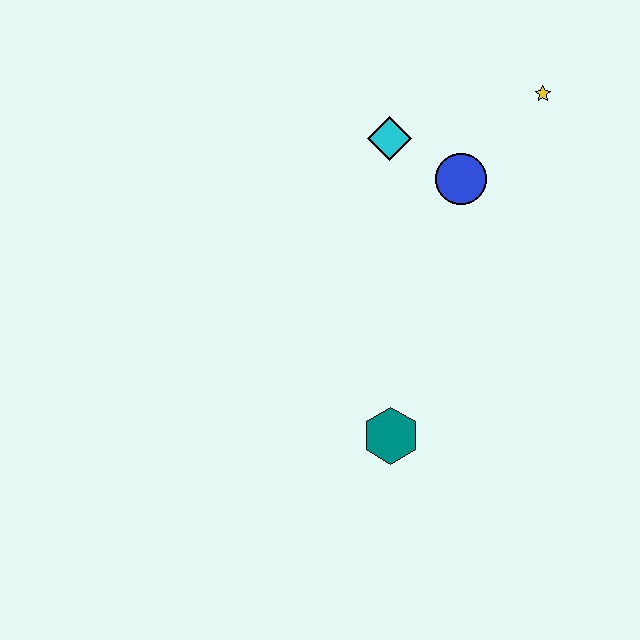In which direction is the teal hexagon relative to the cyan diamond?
The teal hexagon is below the cyan diamond.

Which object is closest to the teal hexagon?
The blue circle is closest to the teal hexagon.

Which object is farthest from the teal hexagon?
The yellow star is farthest from the teal hexagon.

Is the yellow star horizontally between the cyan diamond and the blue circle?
No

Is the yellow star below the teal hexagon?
No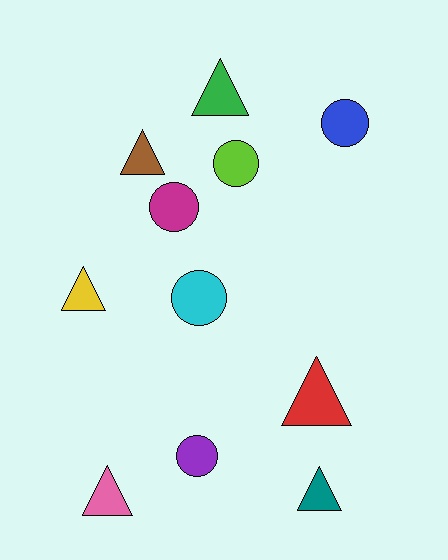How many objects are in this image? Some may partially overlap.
There are 11 objects.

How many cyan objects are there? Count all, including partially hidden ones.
There is 1 cyan object.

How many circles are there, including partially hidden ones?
There are 5 circles.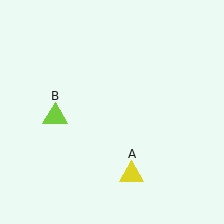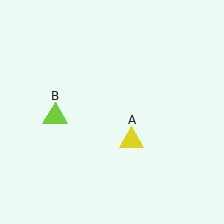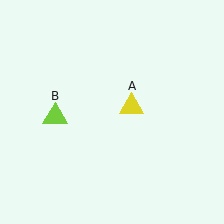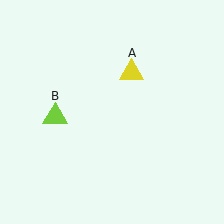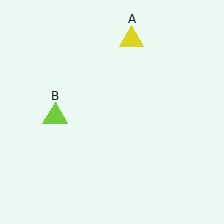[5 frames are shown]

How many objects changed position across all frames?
1 object changed position: yellow triangle (object A).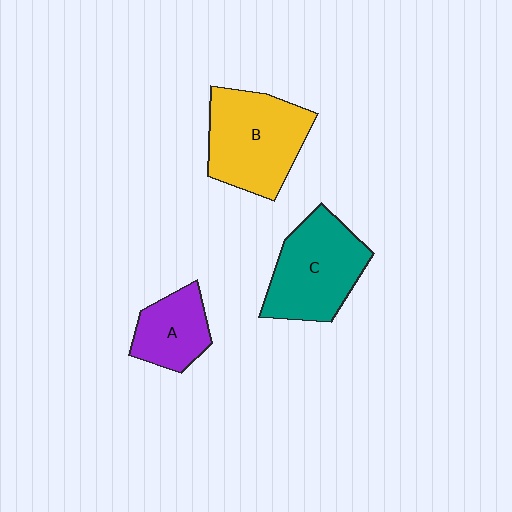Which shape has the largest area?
Shape B (yellow).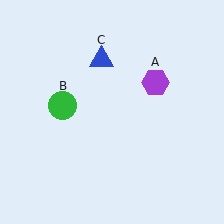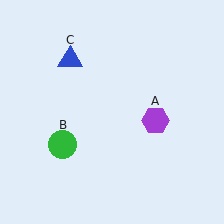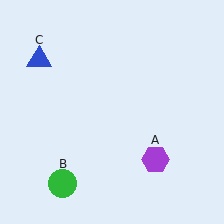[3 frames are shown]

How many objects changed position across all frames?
3 objects changed position: purple hexagon (object A), green circle (object B), blue triangle (object C).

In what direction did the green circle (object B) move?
The green circle (object B) moved down.